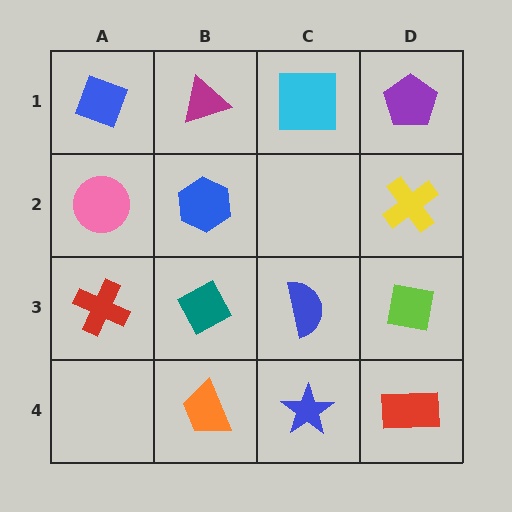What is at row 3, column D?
A lime square.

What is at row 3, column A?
A red cross.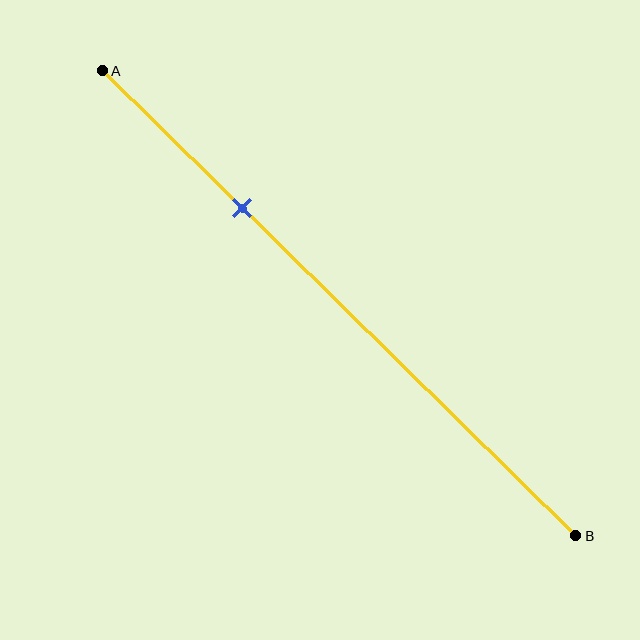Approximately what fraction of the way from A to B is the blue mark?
The blue mark is approximately 30% of the way from A to B.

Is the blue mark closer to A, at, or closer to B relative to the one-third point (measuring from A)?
The blue mark is closer to point A than the one-third point of segment AB.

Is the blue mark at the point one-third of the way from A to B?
No, the mark is at about 30% from A, not at the 33% one-third point.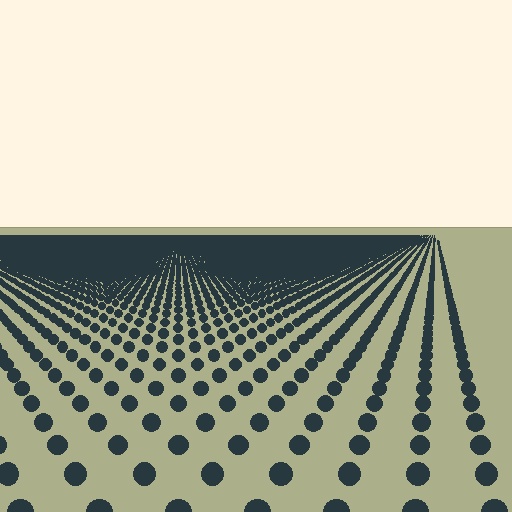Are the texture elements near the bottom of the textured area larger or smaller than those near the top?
Larger. Near the bottom, elements are closer to the viewer and appear at a bigger on-screen size.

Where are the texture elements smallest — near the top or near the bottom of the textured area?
Near the top.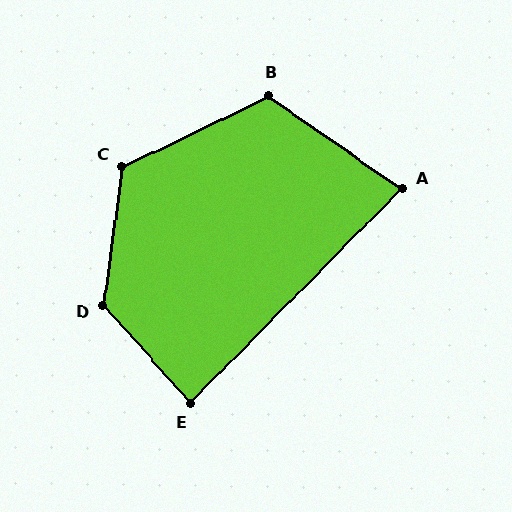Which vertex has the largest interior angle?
D, at approximately 130 degrees.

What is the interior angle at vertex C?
Approximately 124 degrees (obtuse).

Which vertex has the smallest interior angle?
A, at approximately 80 degrees.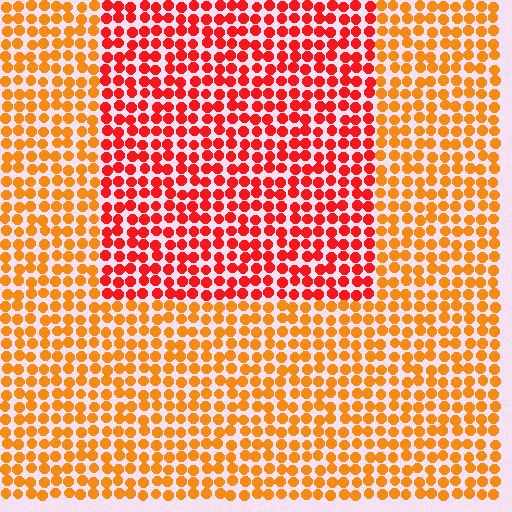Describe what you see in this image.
The image is filled with small orange elements in a uniform arrangement. A rectangle-shaped region is visible where the elements are tinted to a slightly different hue, forming a subtle color boundary.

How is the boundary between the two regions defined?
The boundary is defined purely by a slight shift in hue (about 34 degrees). Spacing, size, and orientation are identical on both sides.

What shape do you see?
I see a rectangle.